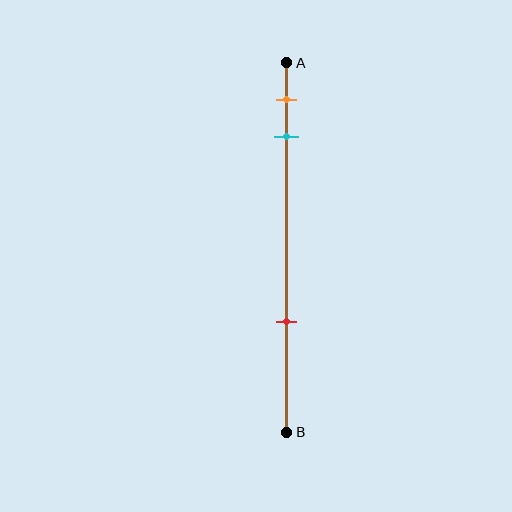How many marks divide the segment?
There are 3 marks dividing the segment.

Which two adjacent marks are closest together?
The orange and cyan marks are the closest adjacent pair.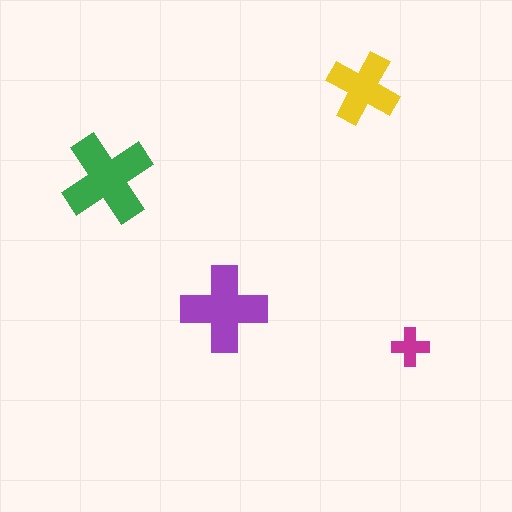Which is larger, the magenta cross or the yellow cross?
The yellow one.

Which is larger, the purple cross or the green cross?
The green one.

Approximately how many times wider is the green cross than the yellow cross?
About 1.5 times wider.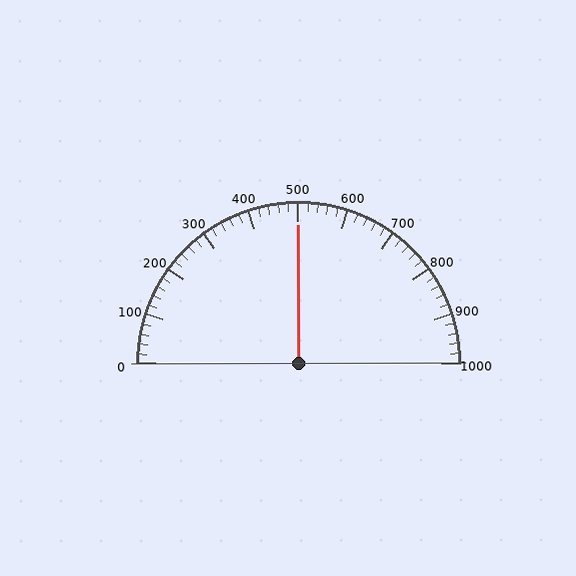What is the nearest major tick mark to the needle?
The nearest major tick mark is 500.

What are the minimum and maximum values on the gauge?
The gauge ranges from 0 to 1000.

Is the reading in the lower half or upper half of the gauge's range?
The reading is in the upper half of the range (0 to 1000).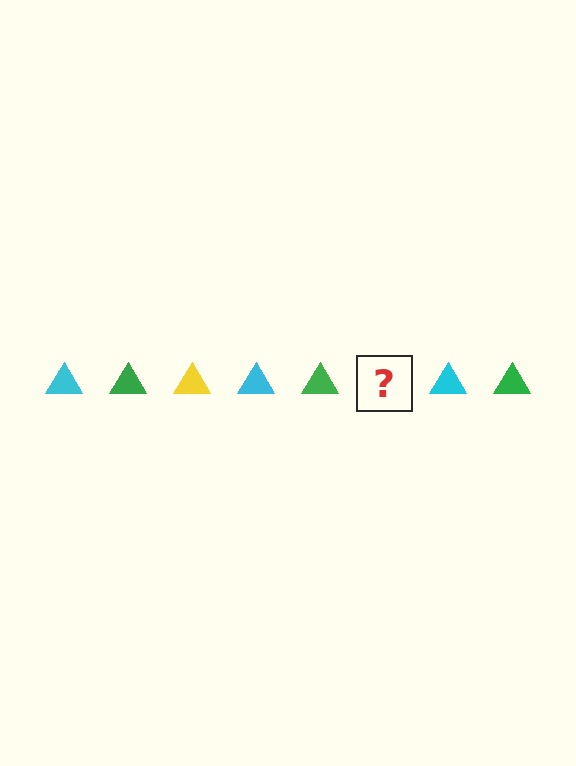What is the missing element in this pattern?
The missing element is a yellow triangle.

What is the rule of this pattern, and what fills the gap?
The rule is that the pattern cycles through cyan, green, yellow triangles. The gap should be filled with a yellow triangle.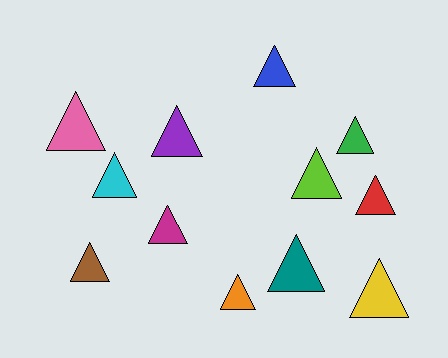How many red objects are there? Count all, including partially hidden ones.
There is 1 red object.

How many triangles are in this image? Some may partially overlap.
There are 12 triangles.